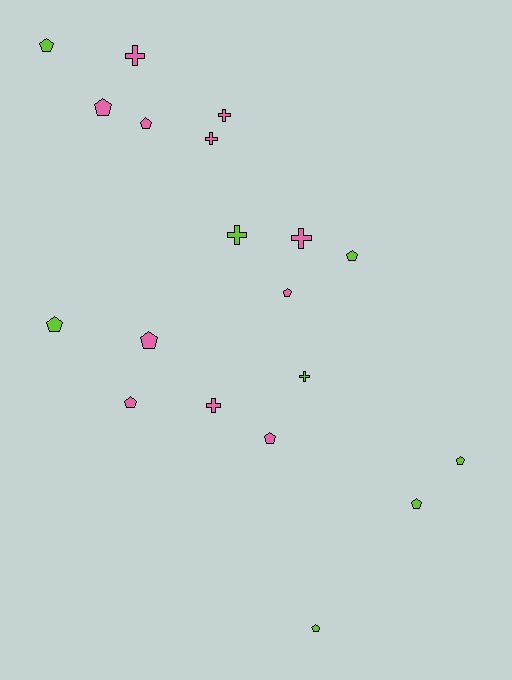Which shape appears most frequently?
Pentagon, with 12 objects.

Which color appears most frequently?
Pink, with 11 objects.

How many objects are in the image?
There are 19 objects.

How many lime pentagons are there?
There are 6 lime pentagons.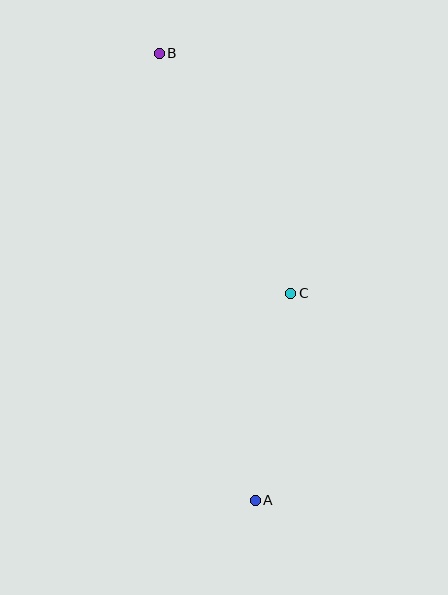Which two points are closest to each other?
Points A and C are closest to each other.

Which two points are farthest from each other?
Points A and B are farthest from each other.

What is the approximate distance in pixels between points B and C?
The distance between B and C is approximately 274 pixels.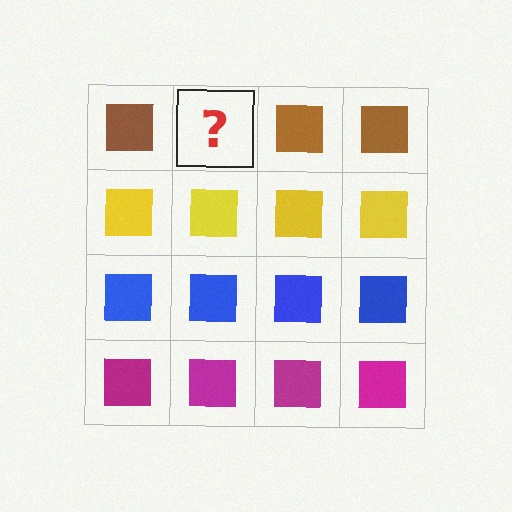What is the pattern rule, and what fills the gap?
The rule is that each row has a consistent color. The gap should be filled with a brown square.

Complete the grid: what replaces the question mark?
The question mark should be replaced with a brown square.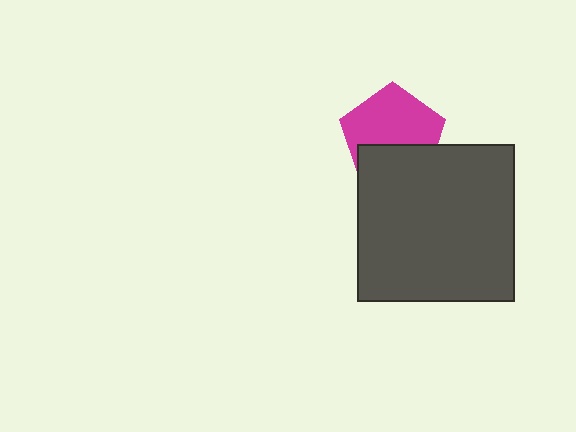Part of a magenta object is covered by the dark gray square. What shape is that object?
It is a pentagon.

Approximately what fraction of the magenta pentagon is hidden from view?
Roughly 38% of the magenta pentagon is hidden behind the dark gray square.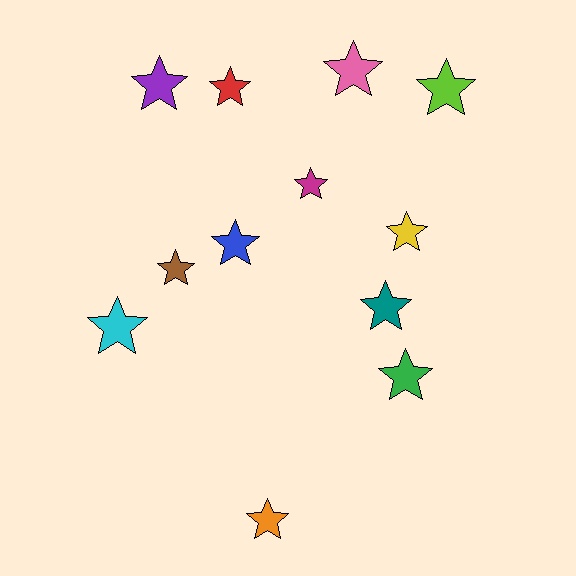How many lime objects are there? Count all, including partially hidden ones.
There is 1 lime object.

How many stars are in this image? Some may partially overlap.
There are 12 stars.